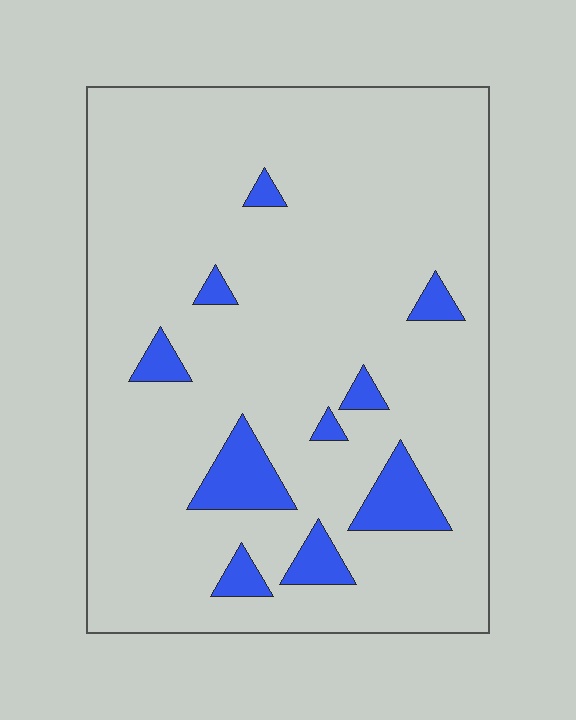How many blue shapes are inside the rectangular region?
10.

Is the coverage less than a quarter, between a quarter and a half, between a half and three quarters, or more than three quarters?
Less than a quarter.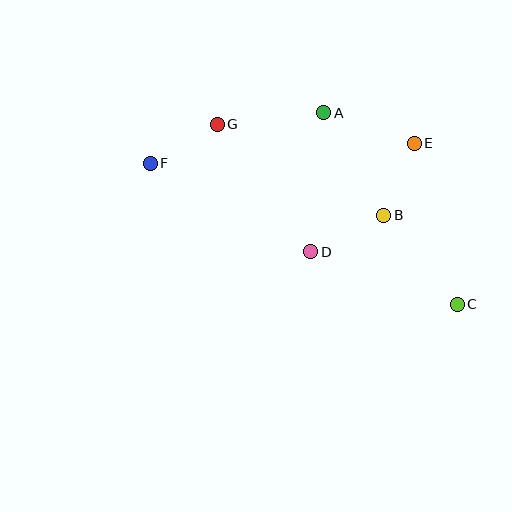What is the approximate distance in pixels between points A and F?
The distance between A and F is approximately 181 pixels.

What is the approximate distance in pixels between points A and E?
The distance between A and E is approximately 95 pixels.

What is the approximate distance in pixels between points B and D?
The distance between B and D is approximately 81 pixels.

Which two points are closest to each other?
Points F and G are closest to each other.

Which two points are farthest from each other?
Points C and F are farthest from each other.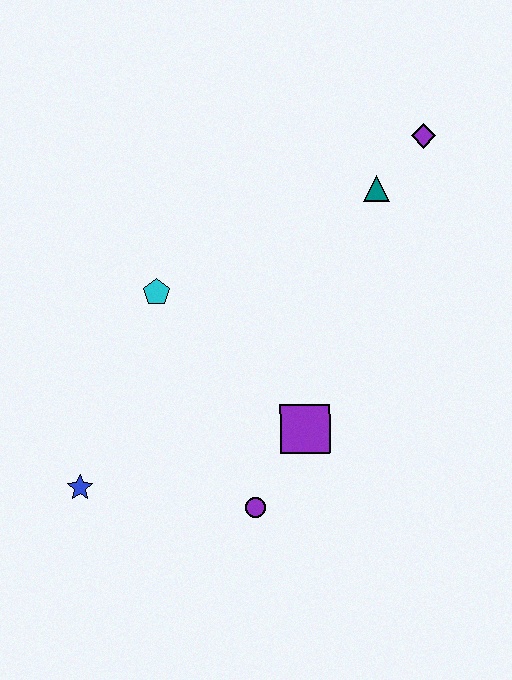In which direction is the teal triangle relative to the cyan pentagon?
The teal triangle is to the right of the cyan pentagon.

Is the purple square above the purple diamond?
No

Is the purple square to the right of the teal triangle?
No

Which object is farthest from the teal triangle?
The blue star is farthest from the teal triangle.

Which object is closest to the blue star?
The purple circle is closest to the blue star.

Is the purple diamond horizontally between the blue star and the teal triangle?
No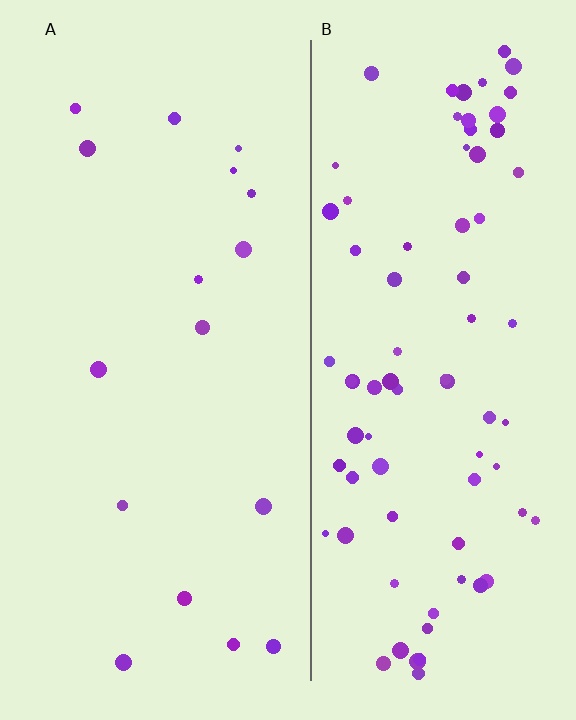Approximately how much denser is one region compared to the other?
Approximately 4.8× — region B over region A.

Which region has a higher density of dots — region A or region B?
B (the right).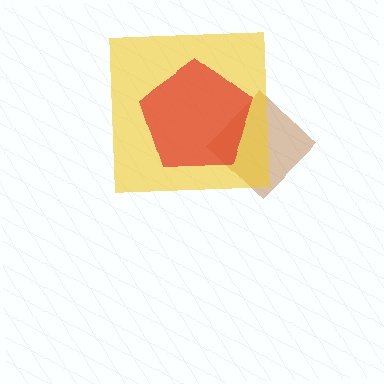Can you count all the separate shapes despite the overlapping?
Yes, there are 3 separate shapes.